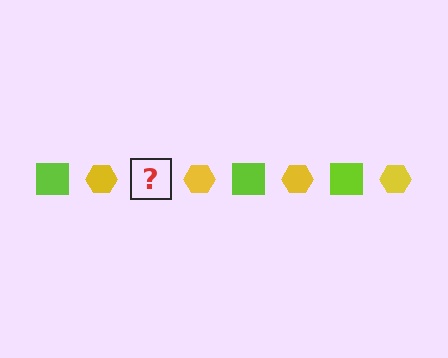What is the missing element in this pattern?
The missing element is a lime square.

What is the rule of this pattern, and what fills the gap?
The rule is that the pattern alternates between lime square and yellow hexagon. The gap should be filled with a lime square.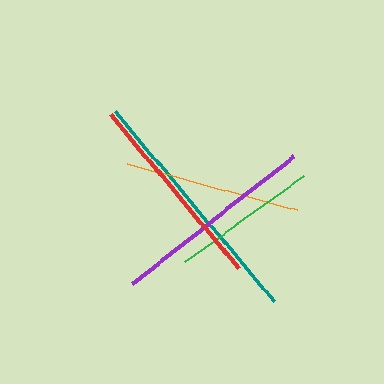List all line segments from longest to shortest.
From longest to shortest: teal, purple, red, orange, green.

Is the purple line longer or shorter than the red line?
The purple line is longer than the red line.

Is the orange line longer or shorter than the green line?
The orange line is longer than the green line.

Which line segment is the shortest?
The green line is the shortest at approximately 147 pixels.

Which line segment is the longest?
The teal line is the longest at approximately 247 pixels.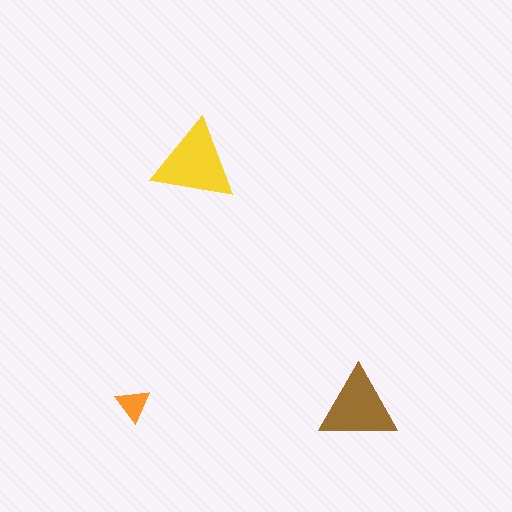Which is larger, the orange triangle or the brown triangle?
The brown one.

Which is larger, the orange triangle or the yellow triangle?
The yellow one.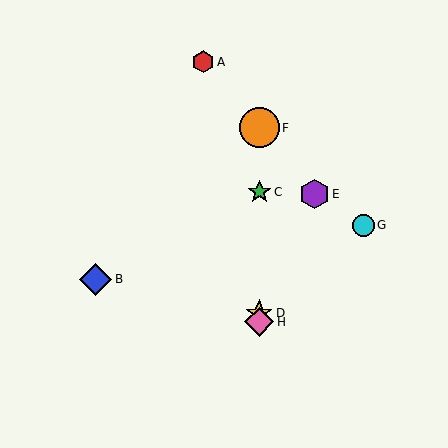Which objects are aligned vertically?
Objects C, D, F, H are aligned vertically.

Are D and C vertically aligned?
Yes, both are at x≈259.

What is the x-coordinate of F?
Object F is at x≈259.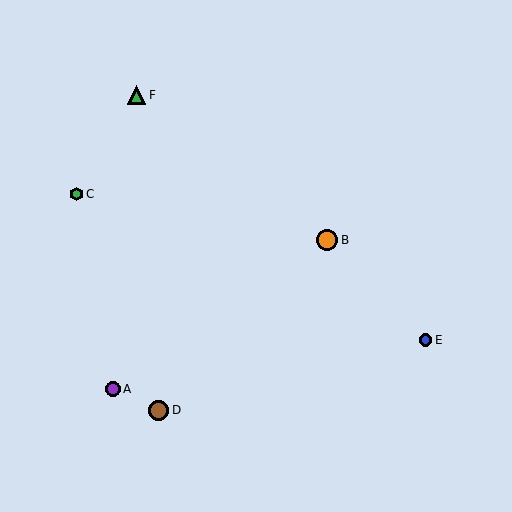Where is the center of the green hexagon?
The center of the green hexagon is at (76, 194).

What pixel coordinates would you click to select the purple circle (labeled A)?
Click at (113, 389) to select the purple circle A.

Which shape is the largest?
The orange circle (labeled B) is the largest.